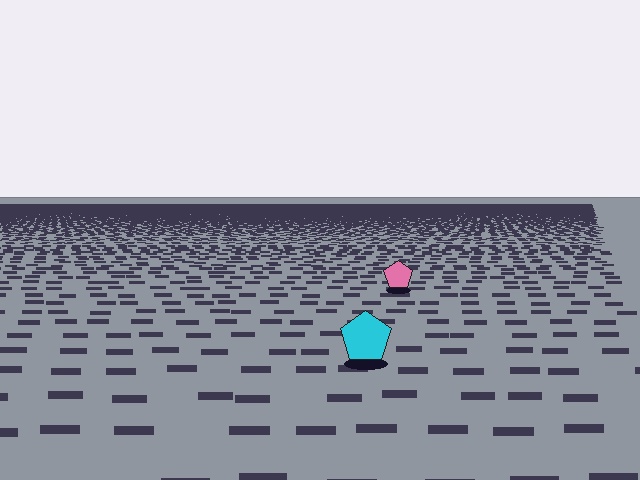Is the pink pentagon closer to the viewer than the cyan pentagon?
No. The cyan pentagon is closer — you can tell from the texture gradient: the ground texture is coarser near it.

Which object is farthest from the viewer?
The pink pentagon is farthest from the viewer. It appears smaller and the ground texture around it is denser.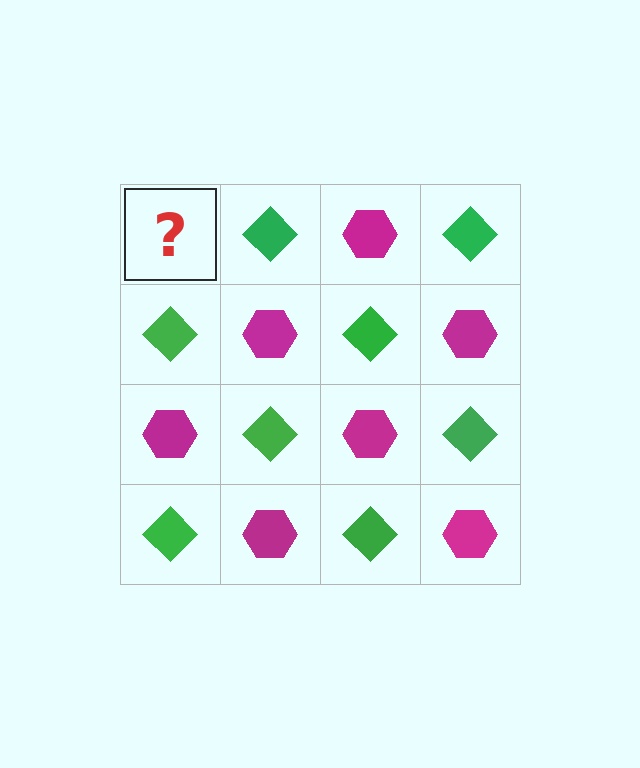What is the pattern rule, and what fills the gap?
The rule is that it alternates magenta hexagon and green diamond in a checkerboard pattern. The gap should be filled with a magenta hexagon.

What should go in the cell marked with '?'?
The missing cell should contain a magenta hexagon.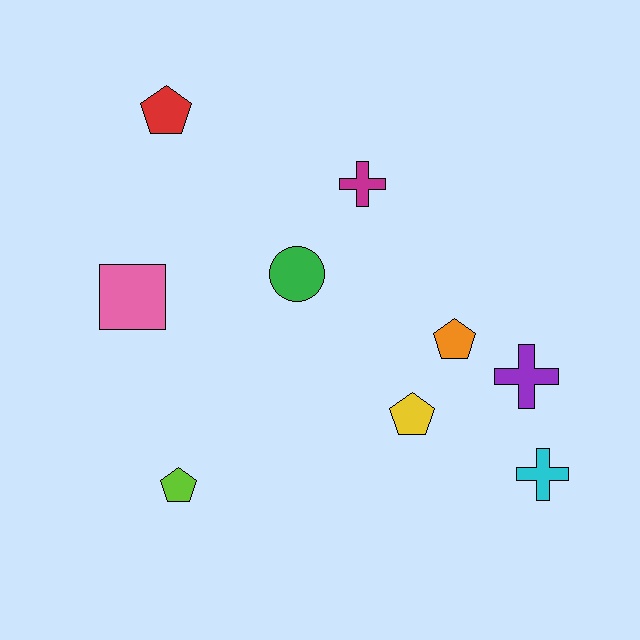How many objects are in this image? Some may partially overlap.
There are 9 objects.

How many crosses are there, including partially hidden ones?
There are 3 crosses.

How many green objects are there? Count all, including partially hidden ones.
There is 1 green object.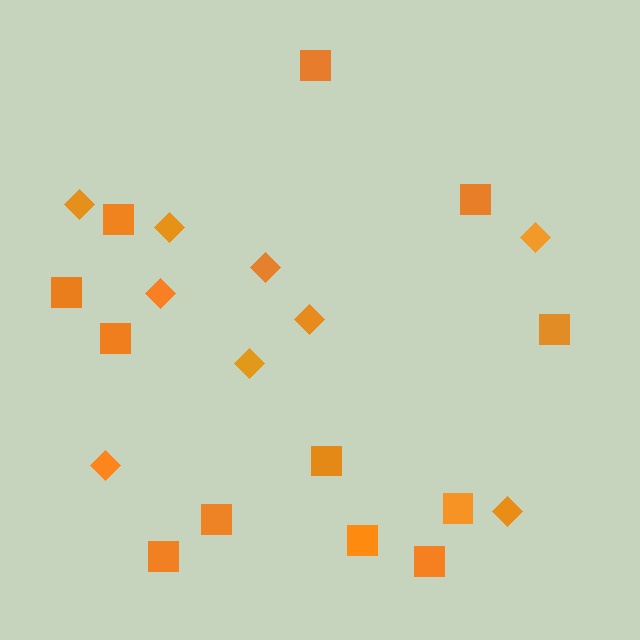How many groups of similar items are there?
There are 2 groups: one group of diamonds (9) and one group of squares (12).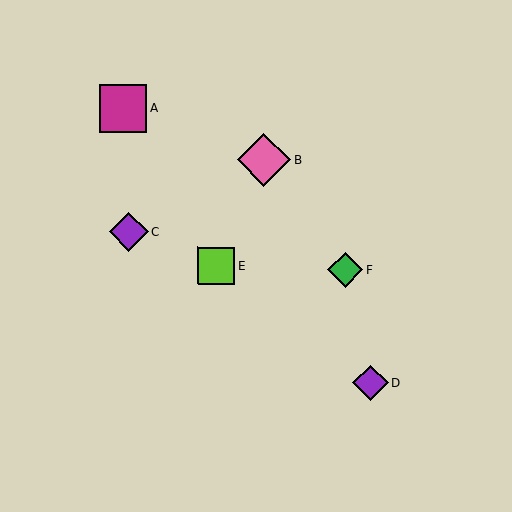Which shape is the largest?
The pink diamond (labeled B) is the largest.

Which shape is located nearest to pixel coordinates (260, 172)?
The pink diamond (labeled B) at (264, 160) is nearest to that location.